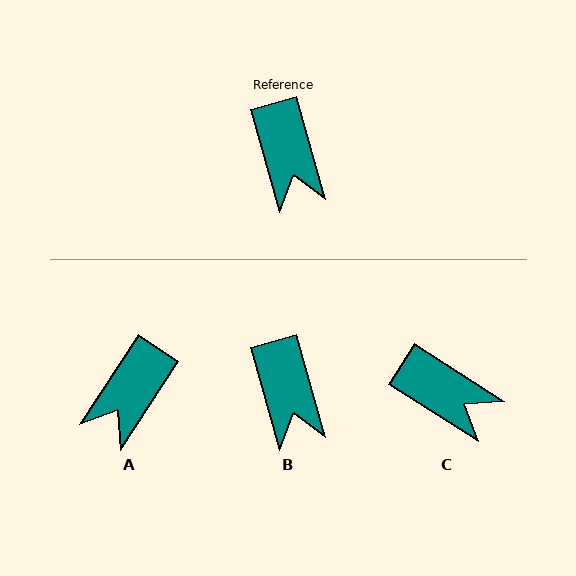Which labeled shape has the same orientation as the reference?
B.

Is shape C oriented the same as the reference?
No, it is off by about 41 degrees.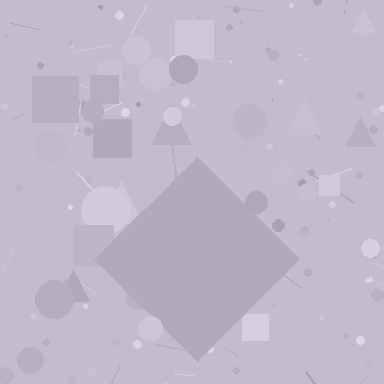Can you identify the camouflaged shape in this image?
The camouflaged shape is a diamond.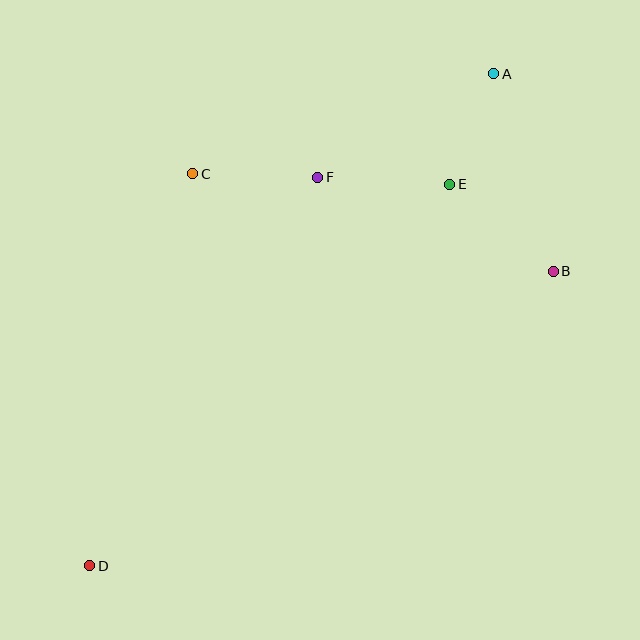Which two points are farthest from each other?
Points A and D are farthest from each other.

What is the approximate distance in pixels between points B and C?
The distance between B and C is approximately 373 pixels.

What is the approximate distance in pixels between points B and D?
The distance between B and D is approximately 549 pixels.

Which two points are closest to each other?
Points A and E are closest to each other.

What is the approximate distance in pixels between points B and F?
The distance between B and F is approximately 253 pixels.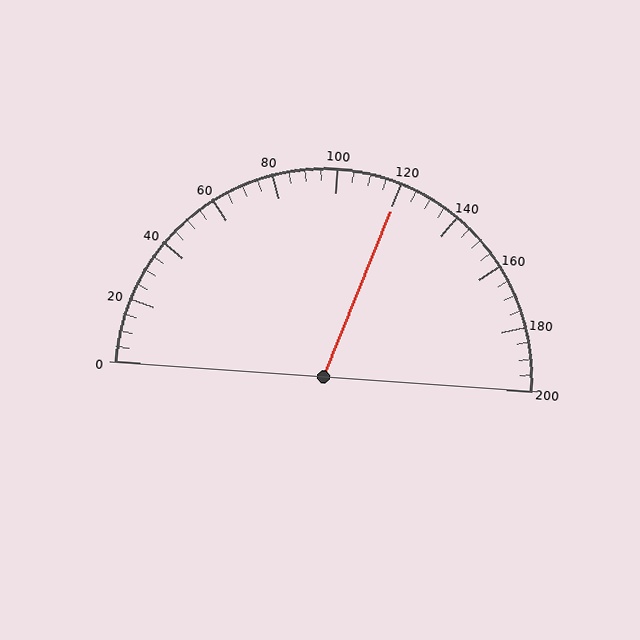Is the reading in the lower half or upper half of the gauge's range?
The reading is in the upper half of the range (0 to 200).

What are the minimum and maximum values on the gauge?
The gauge ranges from 0 to 200.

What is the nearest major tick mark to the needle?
The nearest major tick mark is 120.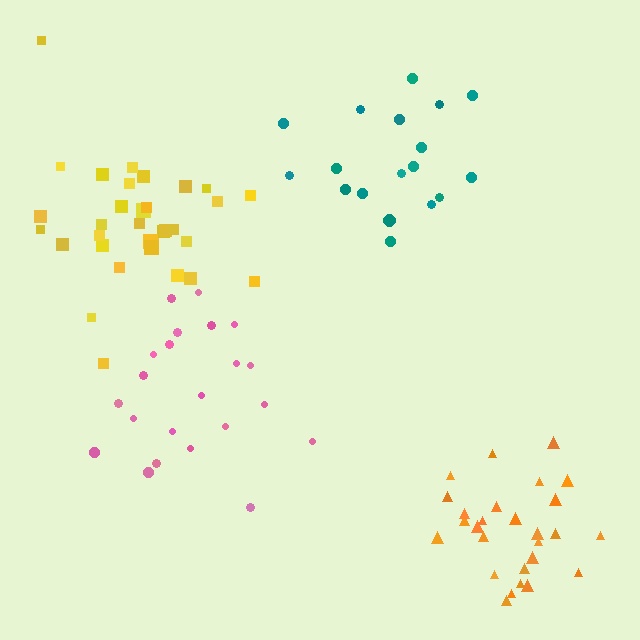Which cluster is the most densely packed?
Orange.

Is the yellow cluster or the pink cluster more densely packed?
Yellow.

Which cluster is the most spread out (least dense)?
Pink.